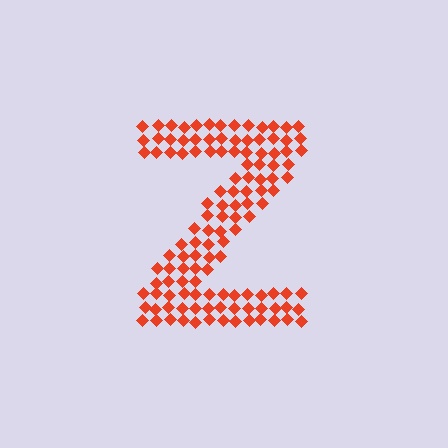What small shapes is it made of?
It is made of small diamonds.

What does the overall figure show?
The overall figure shows the letter Z.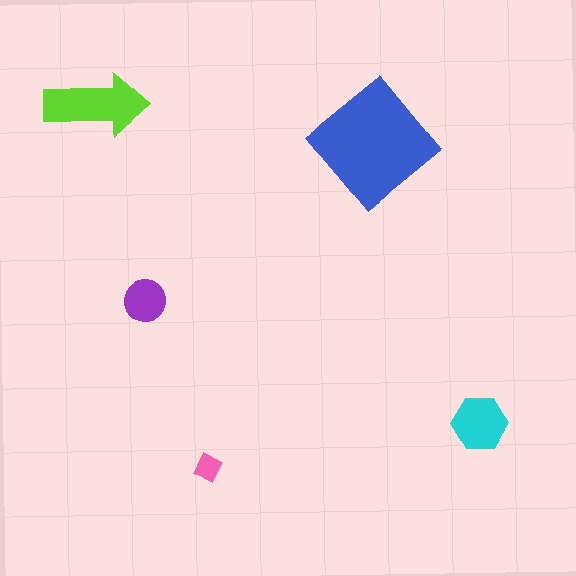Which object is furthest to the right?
The cyan hexagon is rightmost.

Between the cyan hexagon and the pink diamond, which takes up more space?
The cyan hexagon.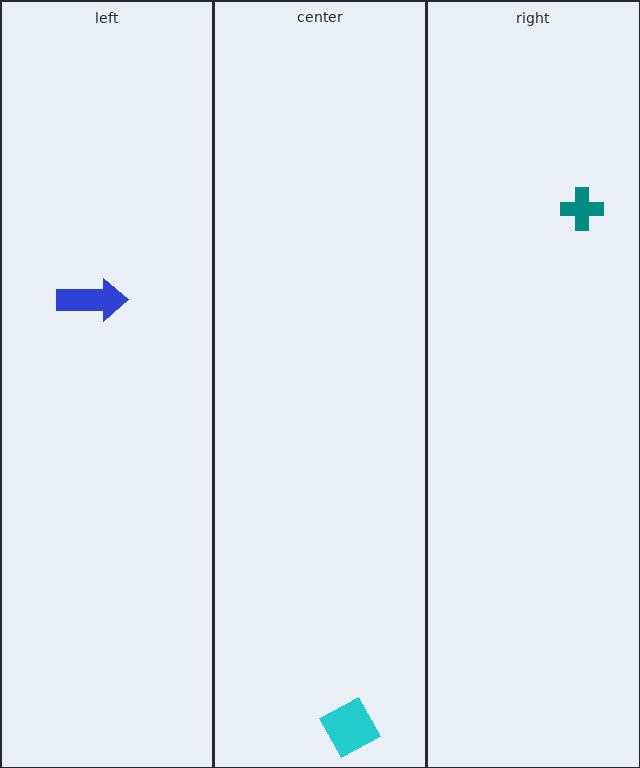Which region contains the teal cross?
The right region.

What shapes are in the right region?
The teal cross.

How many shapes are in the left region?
1.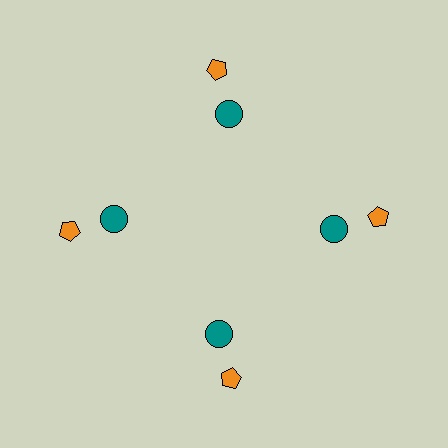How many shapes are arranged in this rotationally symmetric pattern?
There are 8 shapes, arranged in 4 groups of 2.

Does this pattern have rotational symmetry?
Yes, this pattern has 4-fold rotational symmetry. It looks the same after rotating 90 degrees around the center.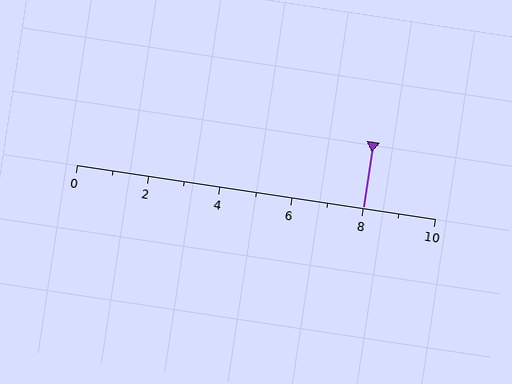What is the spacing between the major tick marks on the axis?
The major ticks are spaced 2 apart.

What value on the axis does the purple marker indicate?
The marker indicates approximately 8.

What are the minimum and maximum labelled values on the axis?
The axis runs from 0 to 10.